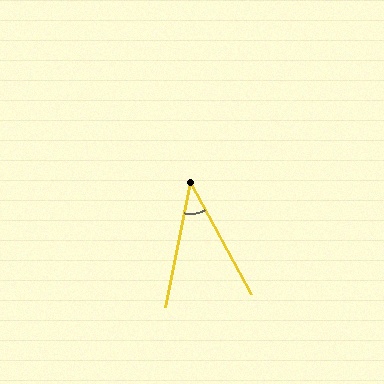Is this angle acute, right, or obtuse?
It is acute.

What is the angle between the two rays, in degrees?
Approximately 40 degrees.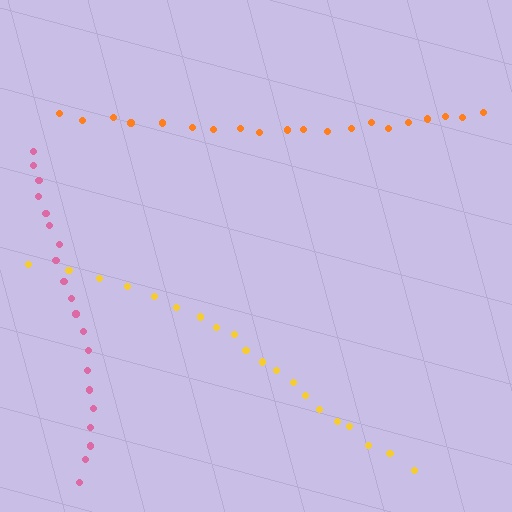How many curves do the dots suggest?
There are 3 distinct paths.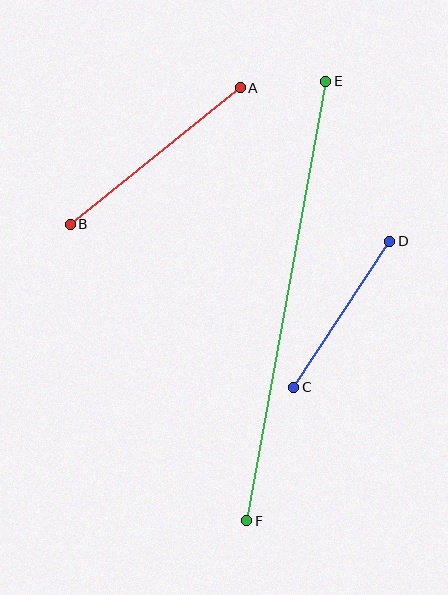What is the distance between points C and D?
The distance is approximately 175 pixels.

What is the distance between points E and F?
The distance is approximately 446 pixels.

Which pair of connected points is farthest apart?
Points E and F are farthest apart.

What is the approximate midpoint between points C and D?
The midpoint is at approximately (342, 314) pixels.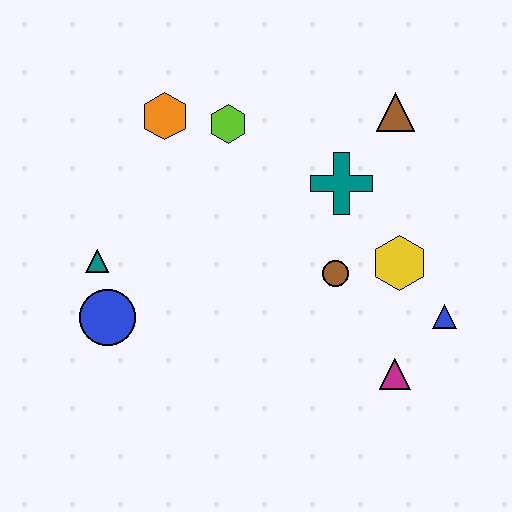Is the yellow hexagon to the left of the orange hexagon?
No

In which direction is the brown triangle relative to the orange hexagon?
The brown triangle is to the right of the orange hexagon.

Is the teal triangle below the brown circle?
No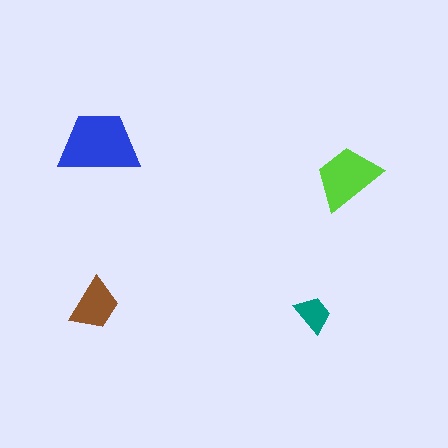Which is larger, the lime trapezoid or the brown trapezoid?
The lime one.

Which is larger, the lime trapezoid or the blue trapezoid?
The blue one.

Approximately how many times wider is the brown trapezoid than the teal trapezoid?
About 1.5 times wider.